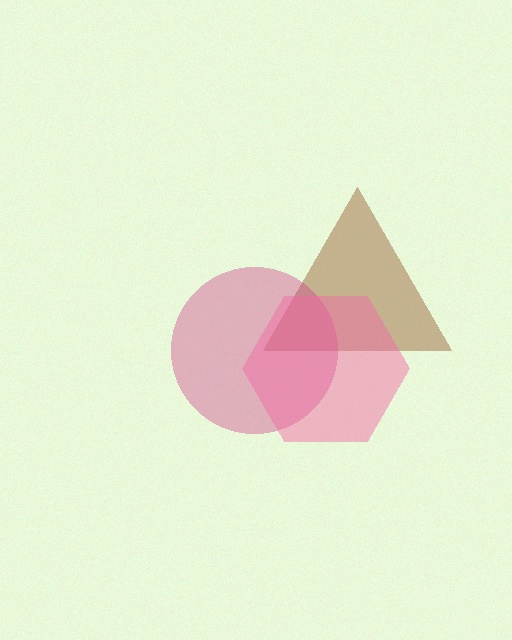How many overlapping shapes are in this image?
There are 3 overlapping shapes in the image.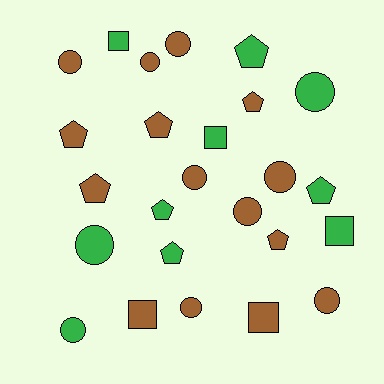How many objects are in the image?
There are 25 objects.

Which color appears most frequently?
Brown, with 15 objects.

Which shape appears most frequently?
Circle, with 11 objects.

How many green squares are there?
There are 3 green squares.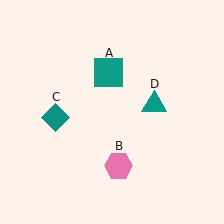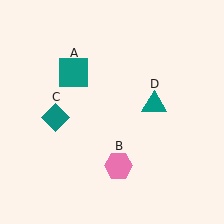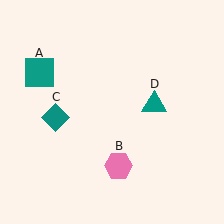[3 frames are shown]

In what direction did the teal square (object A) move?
The teal square (object A) moved left.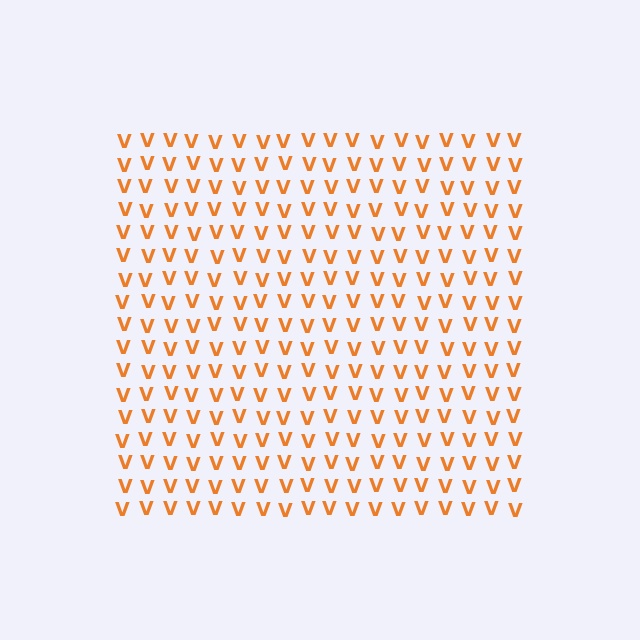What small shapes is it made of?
It is made of small letter V's.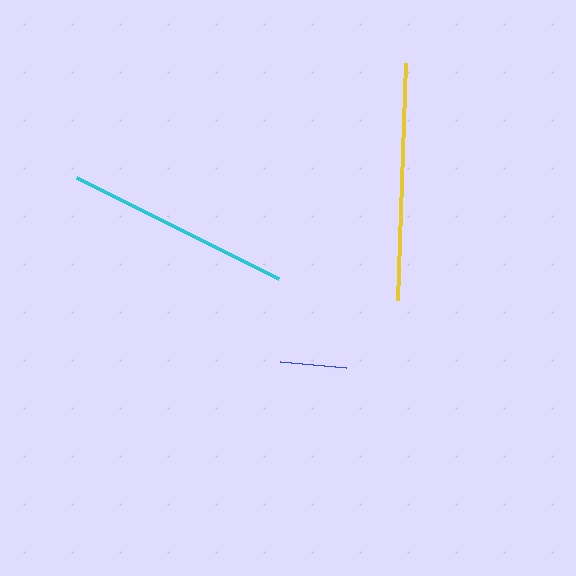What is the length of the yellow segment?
The yellow segment is approximately 237 pixels long.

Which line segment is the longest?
The yellow line is the longest at approximately 237 pixels.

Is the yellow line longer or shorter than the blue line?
The yellow line is longer than the blue line.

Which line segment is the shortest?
The blue line is the shortest at approximately 67 pixels.